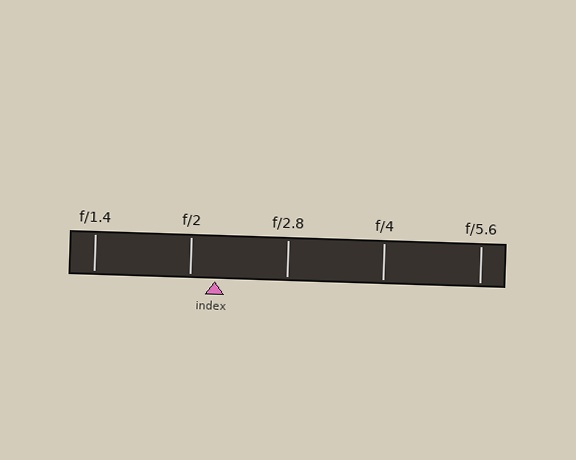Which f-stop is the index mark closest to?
The index mark is closest to f/2.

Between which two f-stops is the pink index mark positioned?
The index mark is between f/2 and f/2.8.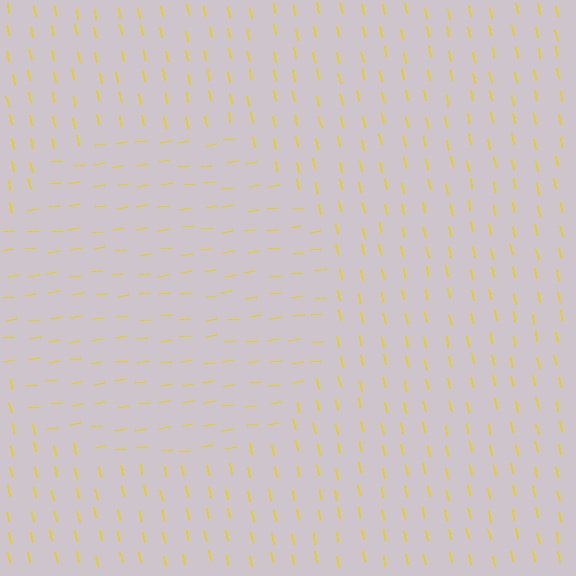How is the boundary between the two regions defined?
The boundary is defined purely by a change in line orientation (approximately 87 degrees difference). All lines are the same color and thickness.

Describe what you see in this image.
The image is filled with small yellow line segments. A circle region in the image has lines oriented differently from the surrounding lines, creating a visible texture boundary.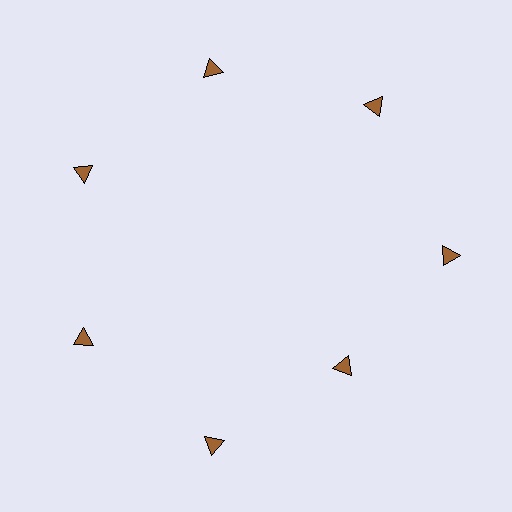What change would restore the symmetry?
The symmetry would be restored by moving it outward, back onto the ring so that all 7 triangles sit at equal angles and equal distance from the center.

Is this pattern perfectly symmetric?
No. The 7 brown triangles are arranged in a ring, but one element near the 5 o'clock position is pulled inward toward the center, breaking the 7-fold rotational symmetry.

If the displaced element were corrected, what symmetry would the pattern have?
It would have 7-fold rotational symmetry — the pattern would map onto itself every 51 degrees.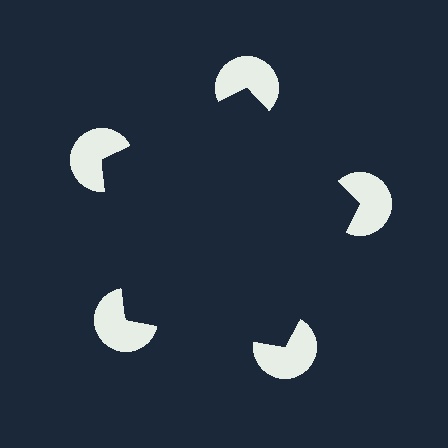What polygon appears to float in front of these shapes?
An illusory pentagon — its edges are inferred from the aligned wedge cuts in the pac-man discs, not physically drawn.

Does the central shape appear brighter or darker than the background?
It typically appears slightly darker than the background, even though no actual brightness change is drawn.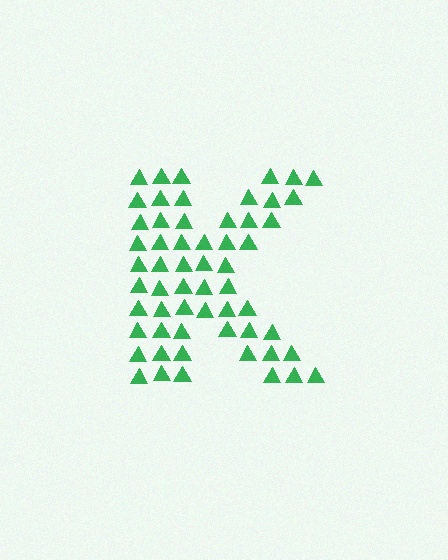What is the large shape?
The large shape is the letter K.